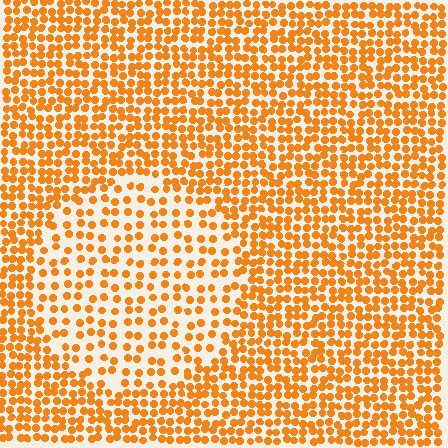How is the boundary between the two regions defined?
The boundary is defined by a change in element density (approximately 1.9x ratio). All elements are the same color, size, and shape.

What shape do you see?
I see a circle.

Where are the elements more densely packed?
The elements are more densely packed outside the circle boundary.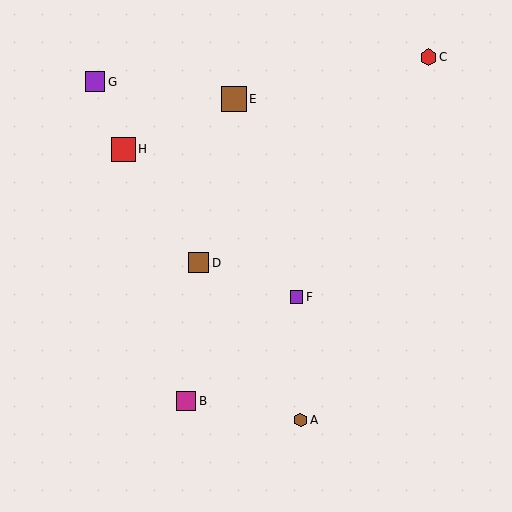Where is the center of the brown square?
The center of the brown square is at (234, 99).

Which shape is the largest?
The brown square (labeled E) is the largest.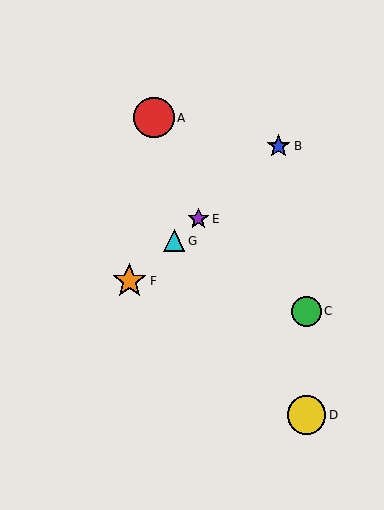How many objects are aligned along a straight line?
4 objects (B, E, F, G) are aligned along a straight line.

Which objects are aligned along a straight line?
Objects B, E, F, G are aligned along a straight line.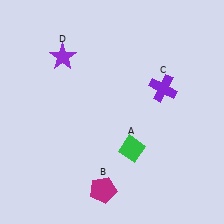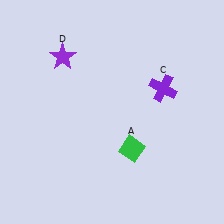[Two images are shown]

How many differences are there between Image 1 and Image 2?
There is 1 difference between the two images.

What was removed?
The magenta pentagon (B) was removed in Image 2.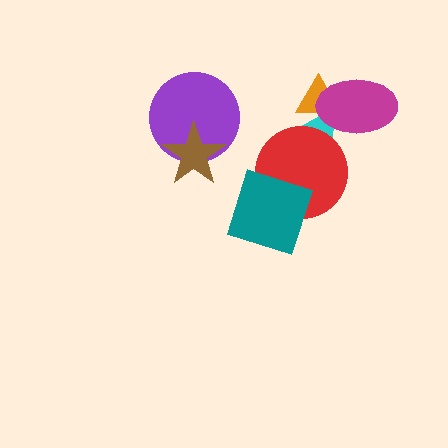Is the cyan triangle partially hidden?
Yes, it is partially covered by another shape.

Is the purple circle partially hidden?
Yes, it is partially covered by another shape.